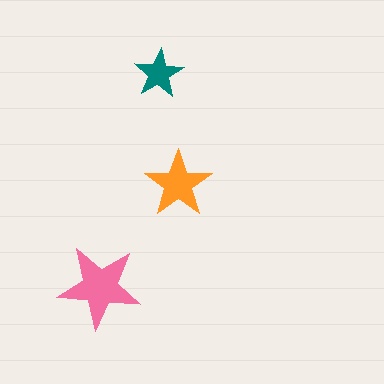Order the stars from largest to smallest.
the pink one, the orange one, the teal one.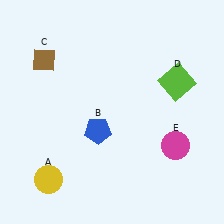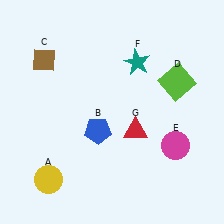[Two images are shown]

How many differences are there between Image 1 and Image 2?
There are 2 differences between the two images.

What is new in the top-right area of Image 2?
A teal star (F) was added in the top-right area of Image 2.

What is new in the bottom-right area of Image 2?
A red triangle (G) was added in the bottom-right area of Image 2.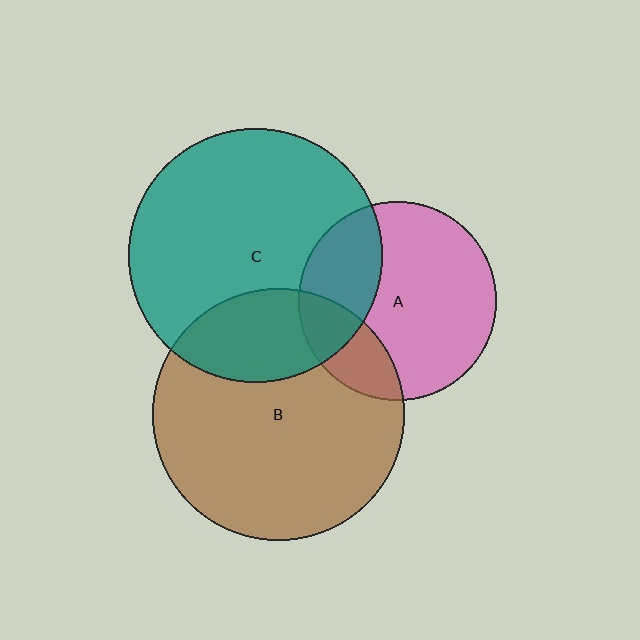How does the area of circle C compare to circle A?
Approximately 1.6 times.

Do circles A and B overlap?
Yes.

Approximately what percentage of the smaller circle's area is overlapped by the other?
Approximately 20%.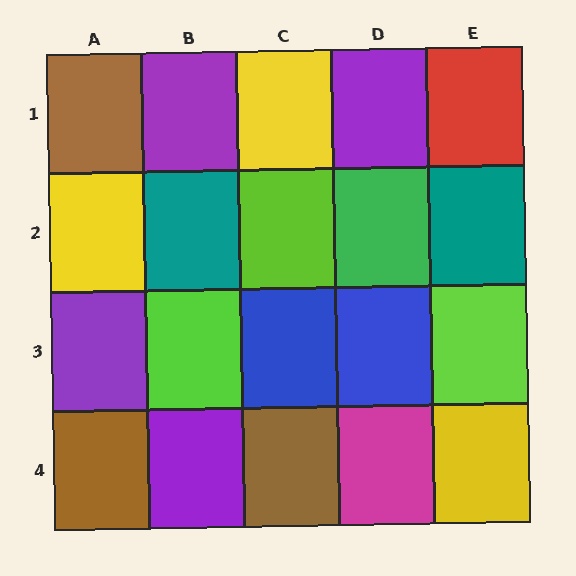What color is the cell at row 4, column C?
Brown.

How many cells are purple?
4 cells are purple.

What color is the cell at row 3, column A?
Purple.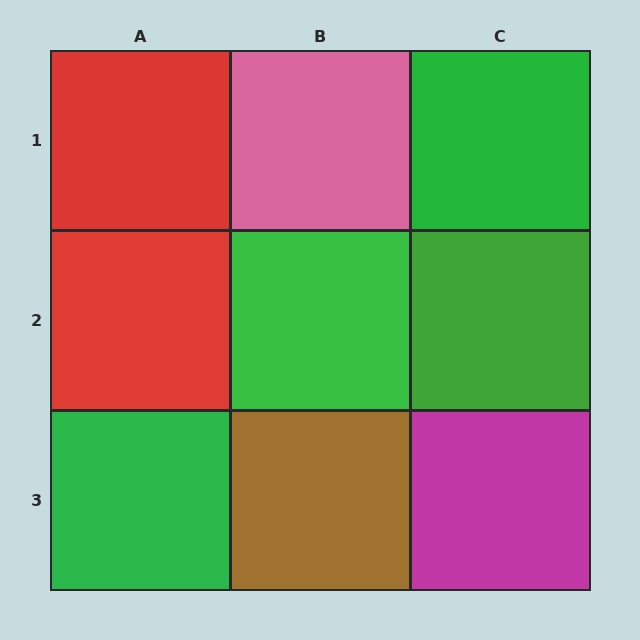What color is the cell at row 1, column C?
Green.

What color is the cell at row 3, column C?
Magenta.